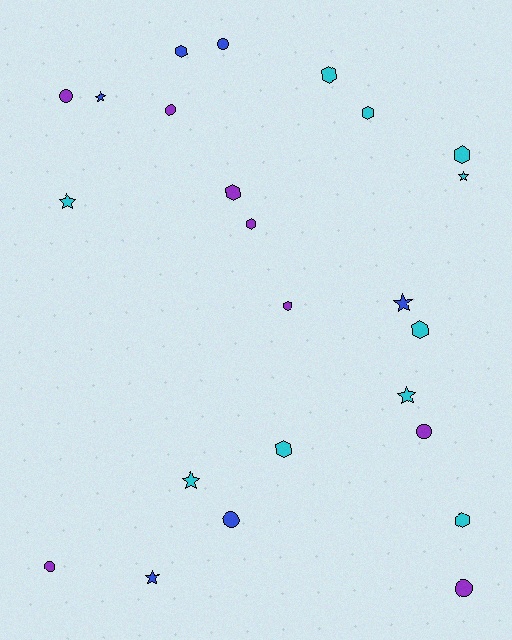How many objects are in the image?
There are 24 objects.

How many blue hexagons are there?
There is 1 blue hexagon.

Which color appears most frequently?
Cyan, with 10 objects.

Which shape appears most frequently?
Hexagon, with 10 objects.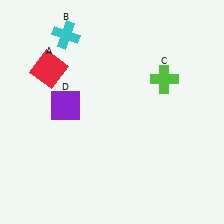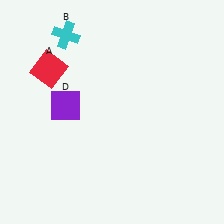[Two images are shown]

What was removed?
The lime cross (C) was removed in Image 2.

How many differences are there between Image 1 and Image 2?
There is 1 difference between the two images.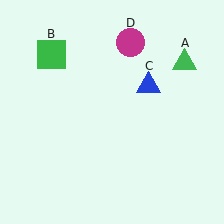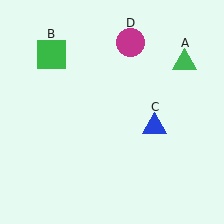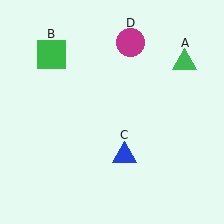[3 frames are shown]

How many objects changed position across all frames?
1 object changed position: blue triangle (object C).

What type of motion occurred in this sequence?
The blue triangle (object C) rotated clockwise around the center of the scene.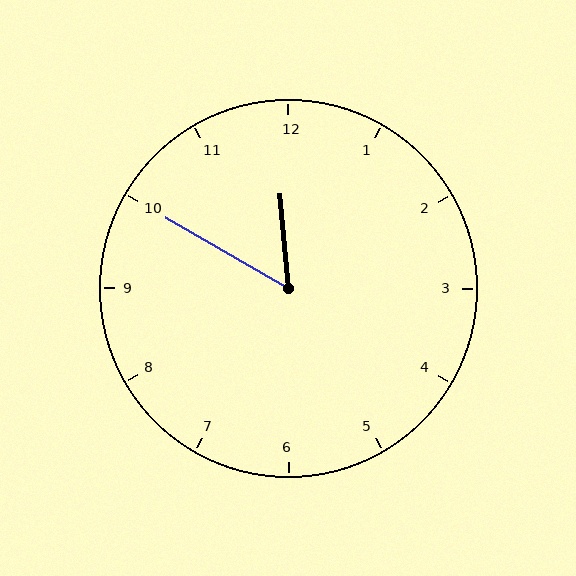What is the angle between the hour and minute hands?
Approximately 55 degrees.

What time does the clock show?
11:50.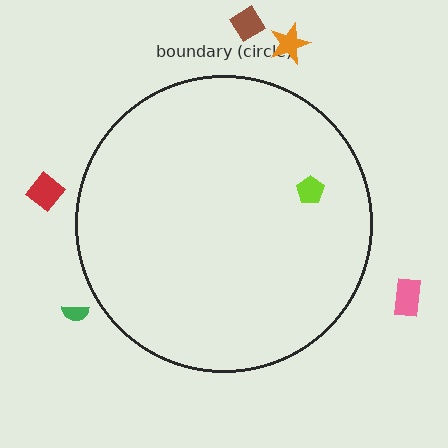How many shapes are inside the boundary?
1 inside, 5 outside.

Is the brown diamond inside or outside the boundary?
Outside.